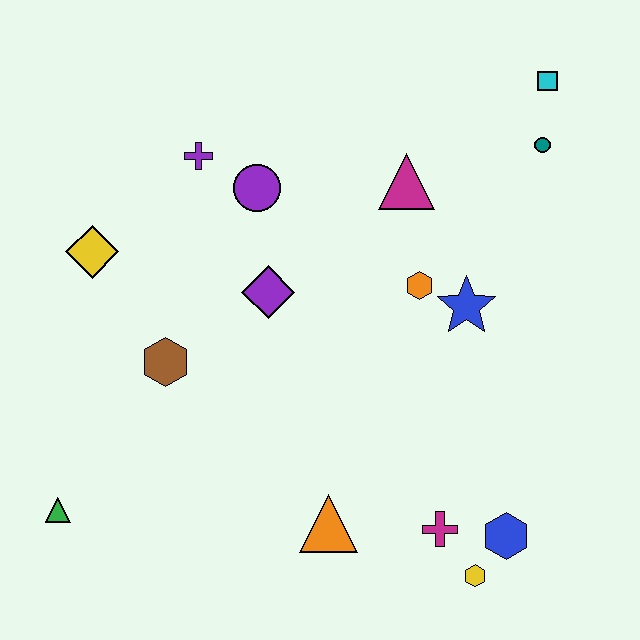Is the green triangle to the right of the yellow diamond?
No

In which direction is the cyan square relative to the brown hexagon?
The cyan square is to the right of the brown hexagon.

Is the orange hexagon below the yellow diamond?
Yes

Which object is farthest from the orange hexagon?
The green triangle is farthest from the orange hexagon.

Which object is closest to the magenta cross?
The yellow hexagon is closest to the magenta cross.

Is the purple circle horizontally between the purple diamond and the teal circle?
No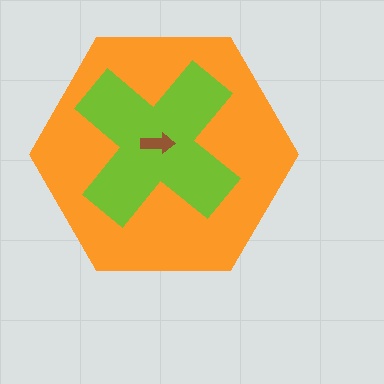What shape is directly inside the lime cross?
The brown arrow.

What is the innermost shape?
The brown arrow.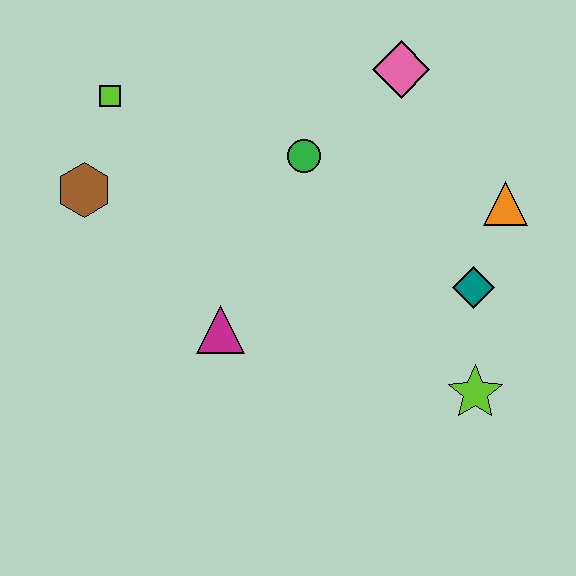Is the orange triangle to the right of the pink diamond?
Yes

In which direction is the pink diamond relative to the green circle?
The pink diamond is to the right of the green circle.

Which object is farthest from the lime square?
The lime star is farthest from the lime square.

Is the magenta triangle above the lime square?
No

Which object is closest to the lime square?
The brown hexagon is closest to the lime square.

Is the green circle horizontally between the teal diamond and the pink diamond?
No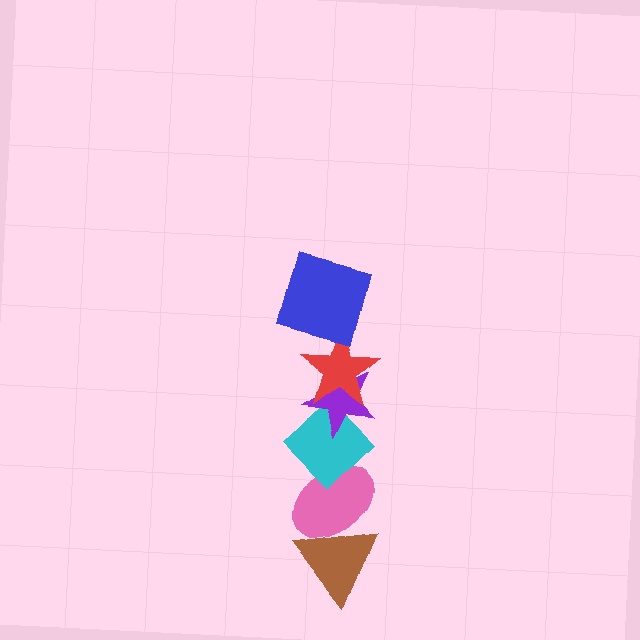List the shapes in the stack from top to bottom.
From top to bottom: the blue square, the red star, the purple star, the cyan diamond, the pink ellipse, the brown triangle.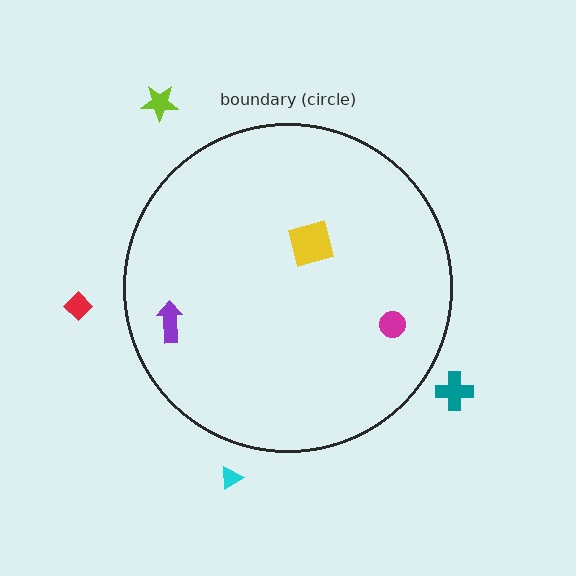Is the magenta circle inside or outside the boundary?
Inside.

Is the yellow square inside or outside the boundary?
Inside.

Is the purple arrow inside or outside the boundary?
Inside.